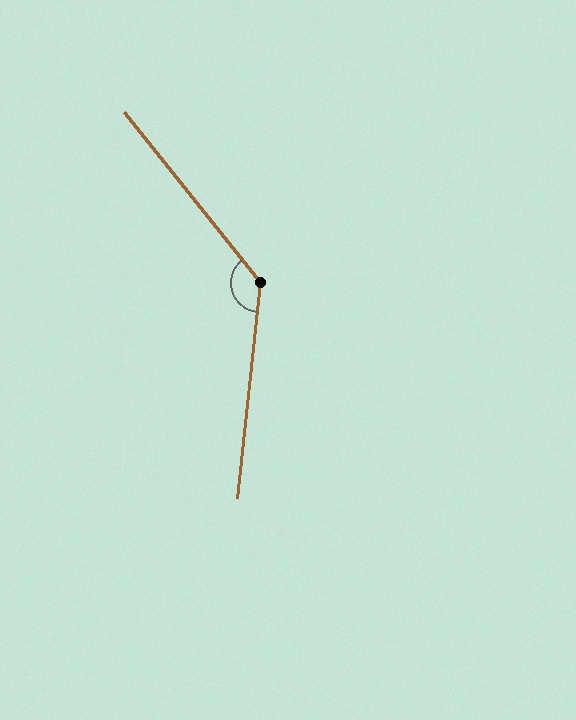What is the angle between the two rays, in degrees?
Approximately 136 degrees.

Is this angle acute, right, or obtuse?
It is obtuse.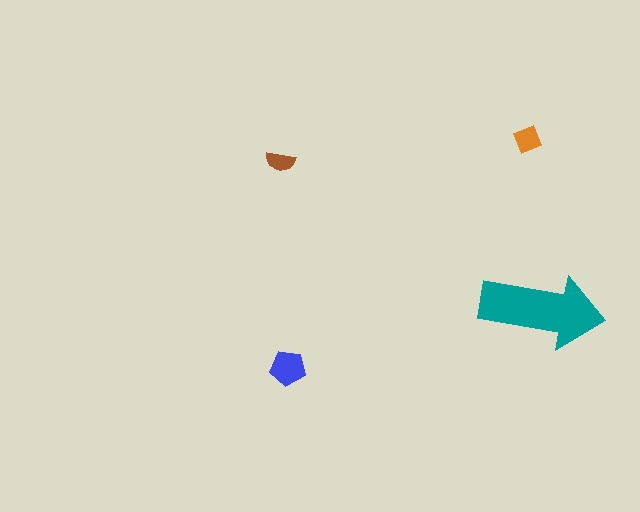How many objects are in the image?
There are 4 objects in the image.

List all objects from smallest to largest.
The brown semicircle, the orange diamond, the blue pentagon, the teal arrow.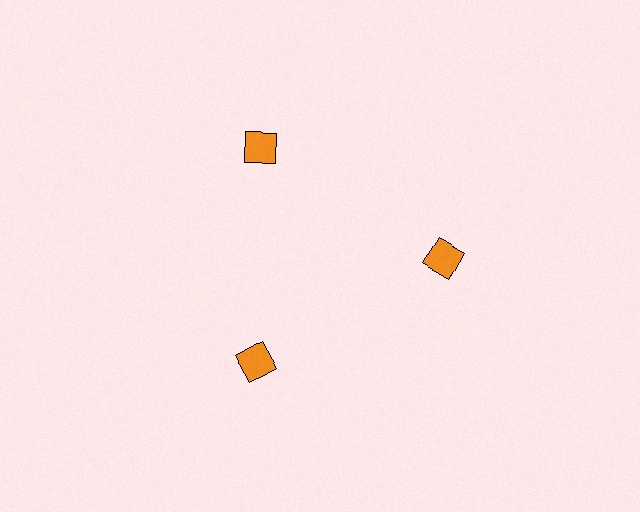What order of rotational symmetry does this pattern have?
This pattern has 3-fold rotational symmetry.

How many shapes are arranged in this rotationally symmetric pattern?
There are 3 shapes, arranged in 3 groups of 1.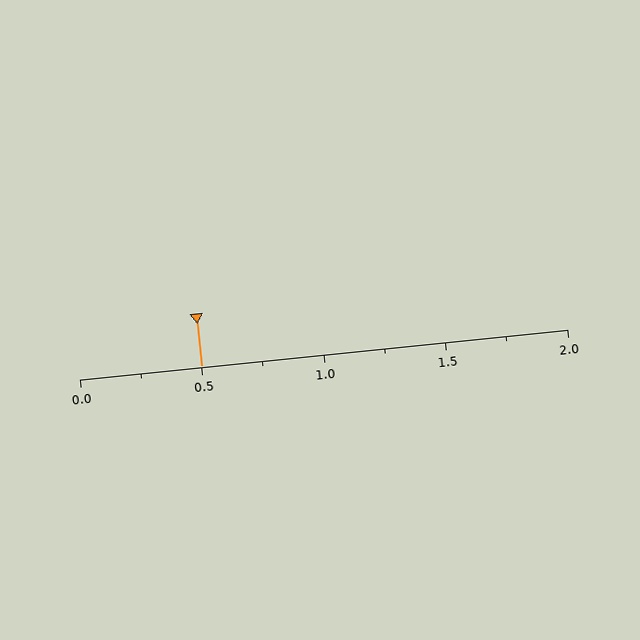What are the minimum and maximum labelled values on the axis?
The axis runs from 0.0 to 2.0.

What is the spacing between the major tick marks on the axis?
The major ticks are spaced 0.5 apart.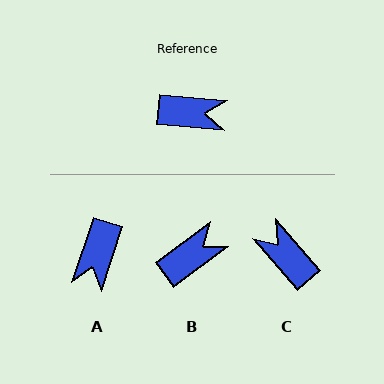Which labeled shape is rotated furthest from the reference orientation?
C, about 136 degrees away.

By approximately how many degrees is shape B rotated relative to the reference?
Approximately 41 degrees counter-clockwise.